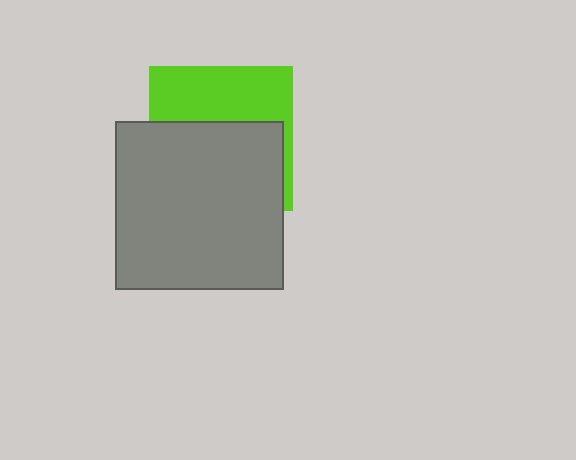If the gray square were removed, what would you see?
You would see the complete lime square.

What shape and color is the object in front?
The object in front is a gray square.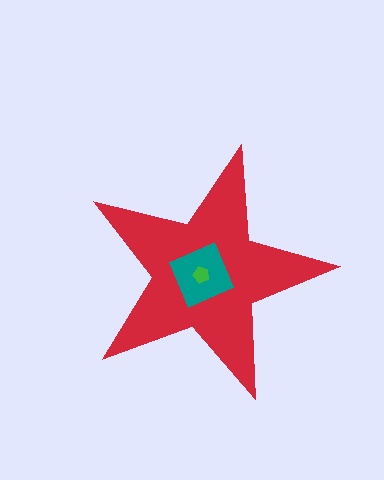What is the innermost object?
The green pentagon.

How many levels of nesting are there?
3.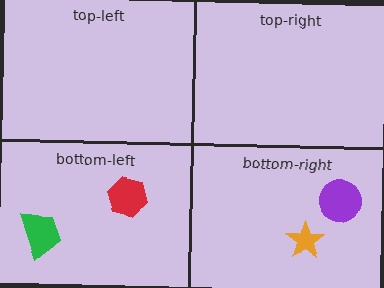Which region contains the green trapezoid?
The bottom-left region.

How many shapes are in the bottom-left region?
2.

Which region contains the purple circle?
The bottom-right region.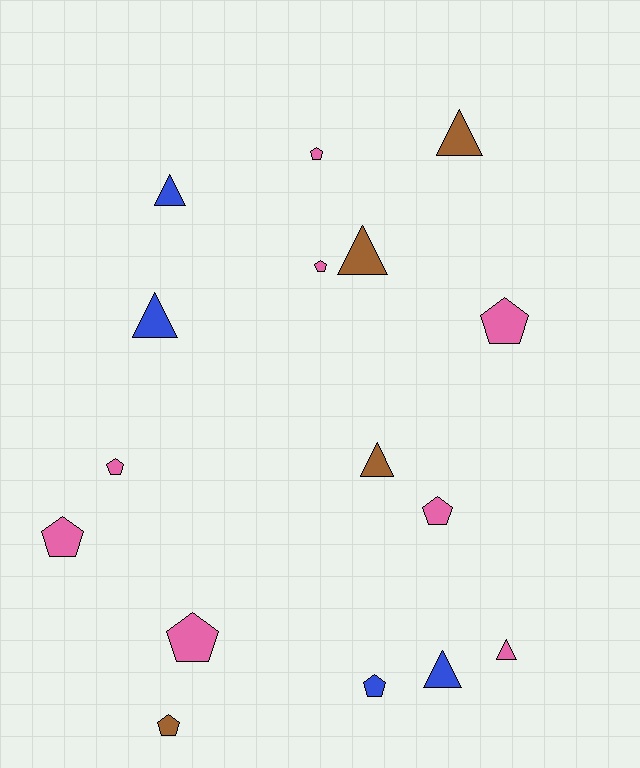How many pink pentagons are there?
There are 7 pink pentagons.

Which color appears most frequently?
Pink, with 8 objects.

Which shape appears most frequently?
Pentagon, with 9 objects.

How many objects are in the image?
There are 16 objects.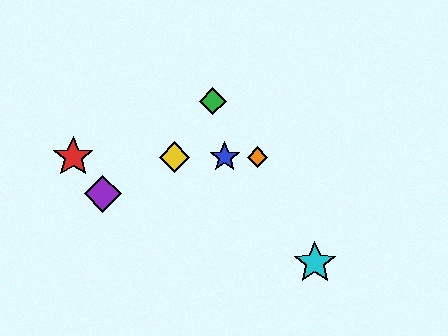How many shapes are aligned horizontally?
4 shapes (the red star, the blue star, the yellow diamond, the orange diamond) are aligned horizontally.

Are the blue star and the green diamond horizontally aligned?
No, the blue star is at y≈157 and the green diamond is at y≈101.